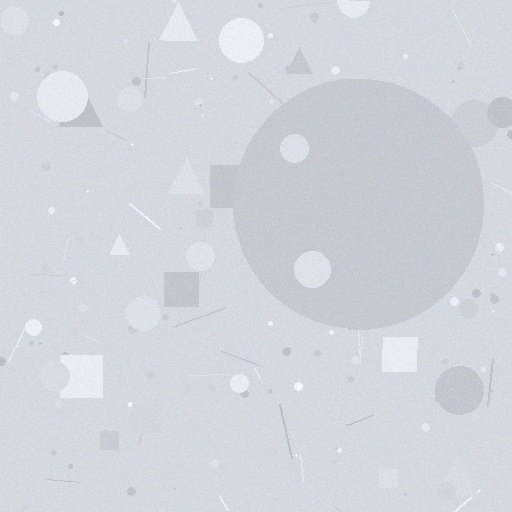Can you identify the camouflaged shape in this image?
The camouflaged shape is a circle.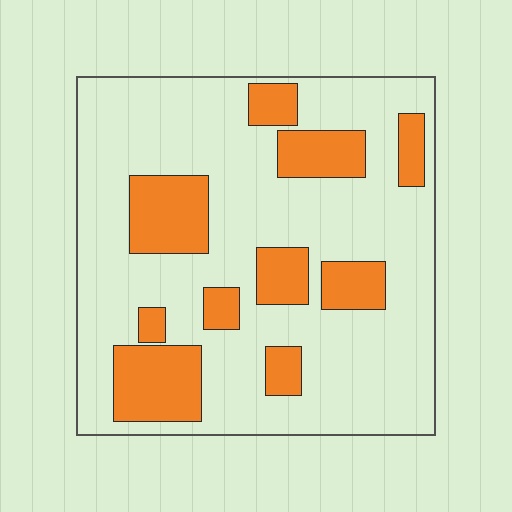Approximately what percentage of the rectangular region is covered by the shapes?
Approximately 25%.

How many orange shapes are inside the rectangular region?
10.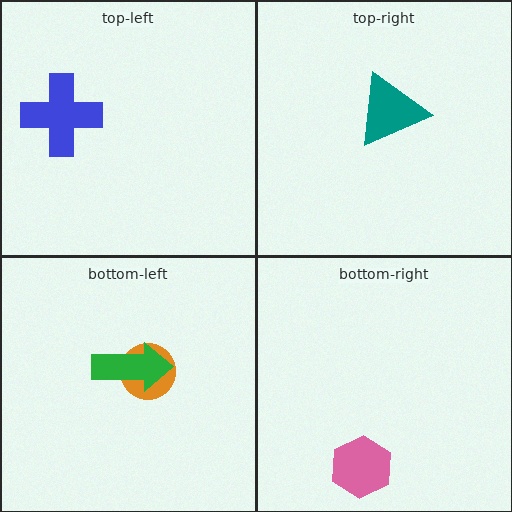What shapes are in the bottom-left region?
The orange circle, the green arrow.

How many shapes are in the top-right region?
1.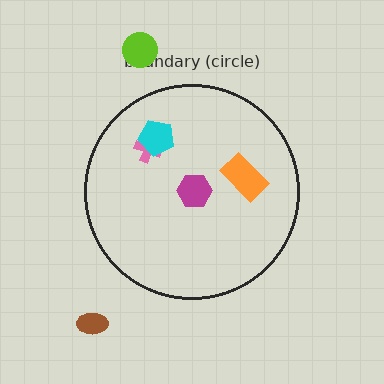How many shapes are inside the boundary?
4 inside, 2 outside.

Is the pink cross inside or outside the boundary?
Inside.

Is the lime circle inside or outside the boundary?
Outside.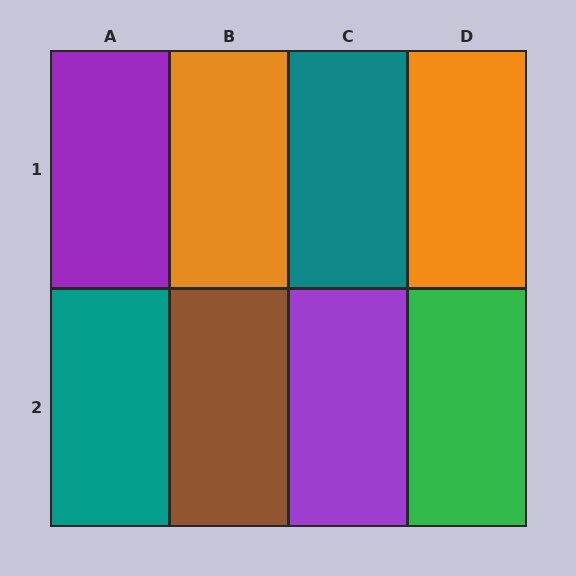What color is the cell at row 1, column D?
Orange.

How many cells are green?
1 cell is green.